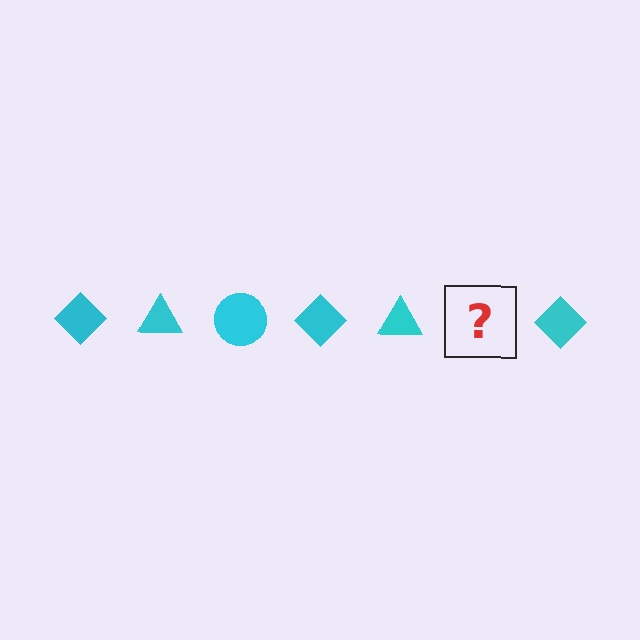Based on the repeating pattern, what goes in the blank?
The blank should be a cyan circle.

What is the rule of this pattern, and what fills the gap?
The rule is that the pattern cycles through diamond, triangle, circle shapes in cyan. The gap should be filled with a cyan circle.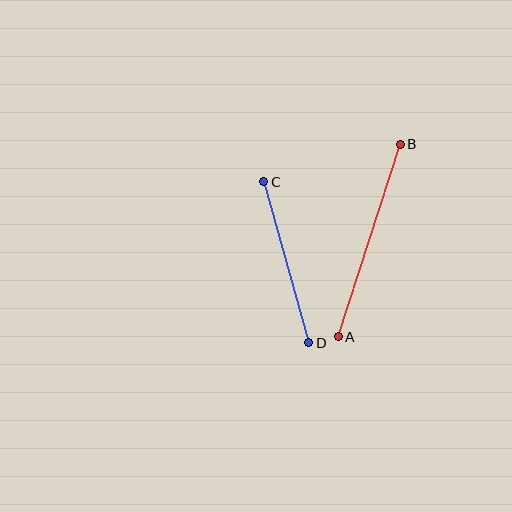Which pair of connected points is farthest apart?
Points A and B are farthest apart.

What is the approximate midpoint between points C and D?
The midpoint is at approximately (286, 262) pixels.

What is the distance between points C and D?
The distance is approximately 167 pixels.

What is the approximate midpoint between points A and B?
The midpoint is at approximately (369, 241) pixels.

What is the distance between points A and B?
The distance is approximately 202 pixels.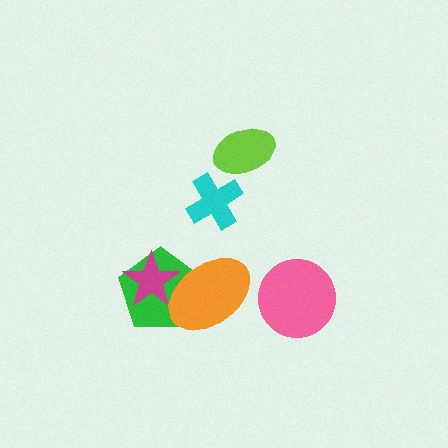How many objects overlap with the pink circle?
0 objects overlap with the pink circle.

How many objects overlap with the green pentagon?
2 objects overlap with the green pentagon.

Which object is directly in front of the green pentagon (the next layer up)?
The magenta star is directly in front of the green pentagon.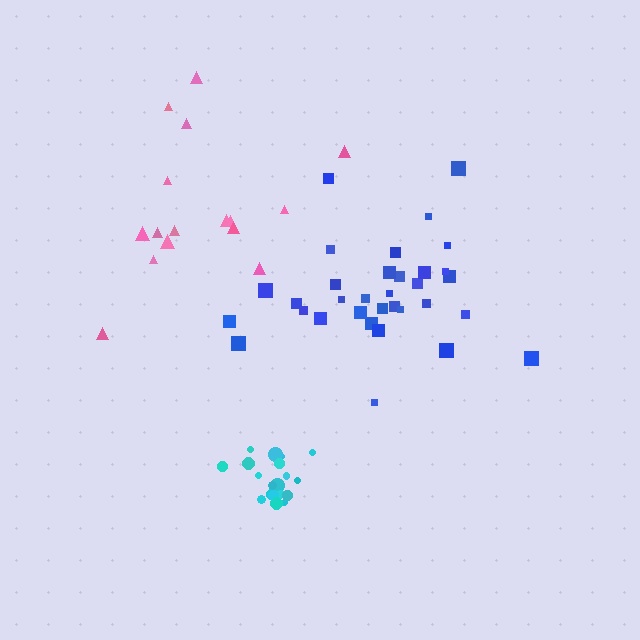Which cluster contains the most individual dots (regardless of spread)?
Blue (34).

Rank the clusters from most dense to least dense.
cyan, blue, pink.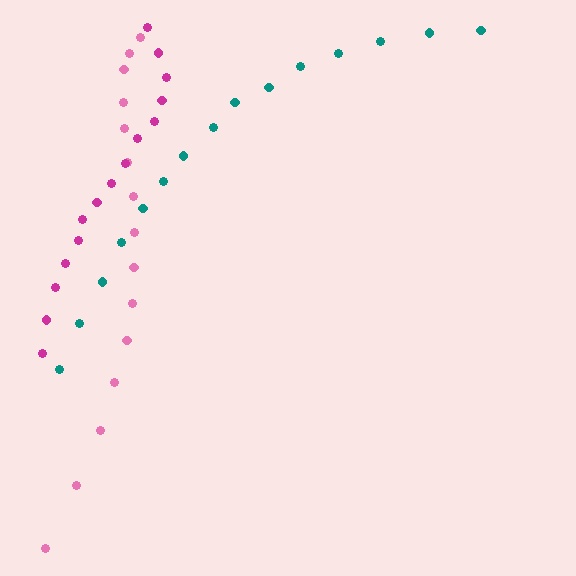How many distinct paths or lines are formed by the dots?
There are 3 distinct paths.